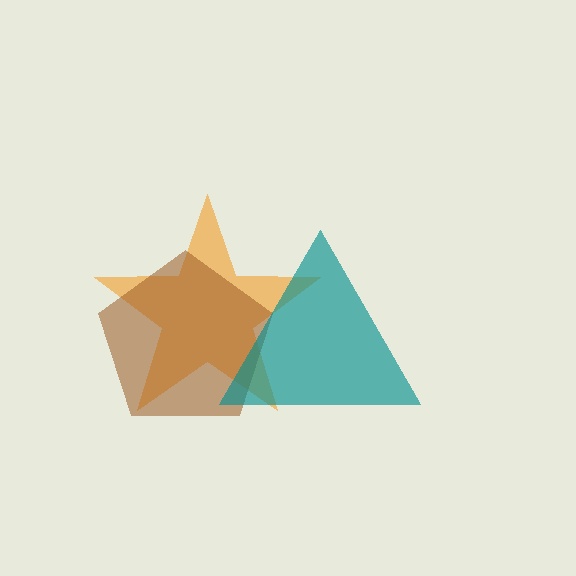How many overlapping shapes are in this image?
There are 3 overlapping shapes in the image.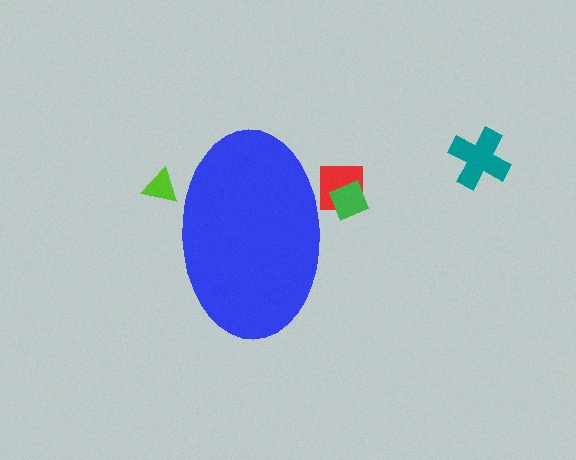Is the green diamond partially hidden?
Yes, the green diamond is partially hidden behind the blue ellipse.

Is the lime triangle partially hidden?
Yes, the lime triangle is partially hidden behind the blue ellipse.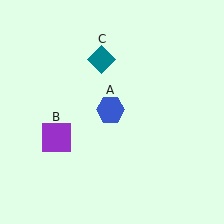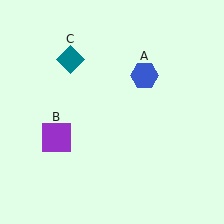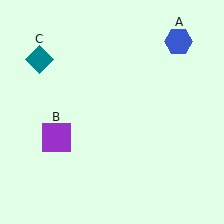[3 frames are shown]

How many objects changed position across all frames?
2 objects changed position: blue hexagon (object A), teal diamond (object C).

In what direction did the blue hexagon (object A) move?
The blue hexagon (object A) moved up and to the right.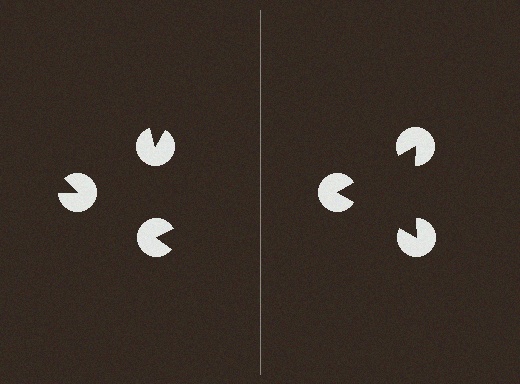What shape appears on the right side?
An illusory triangle.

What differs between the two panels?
The pac-man discs are positioned identically on both sides; only the wedge orientations differ. On the right they align to a triangle; on the left they are misaligned.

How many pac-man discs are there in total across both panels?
6 — 3 on each side.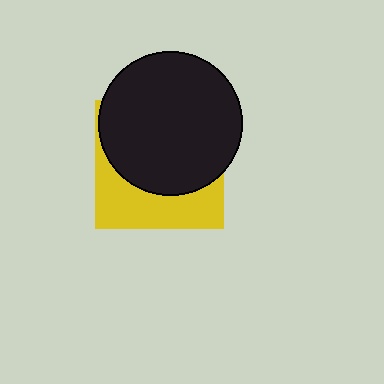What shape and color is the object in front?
The object in front is a black circle.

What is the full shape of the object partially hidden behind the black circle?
The partially hidden object is a yellow square.